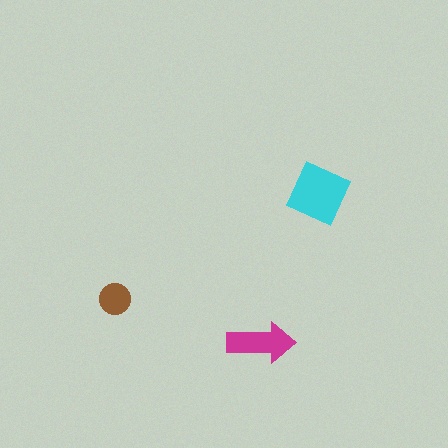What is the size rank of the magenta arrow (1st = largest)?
2nd.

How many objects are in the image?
There are 3 objects in the image.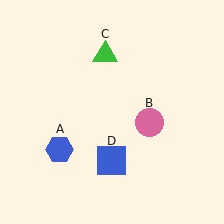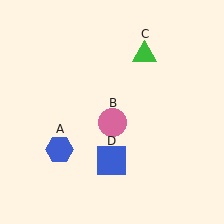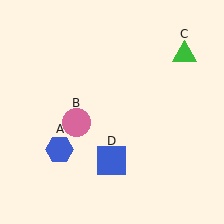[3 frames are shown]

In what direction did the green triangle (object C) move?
The green triangle (object C) moved right.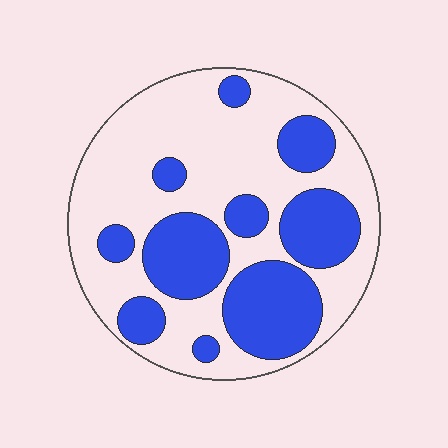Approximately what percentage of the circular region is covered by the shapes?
Approximately 35%.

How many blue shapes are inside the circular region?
10.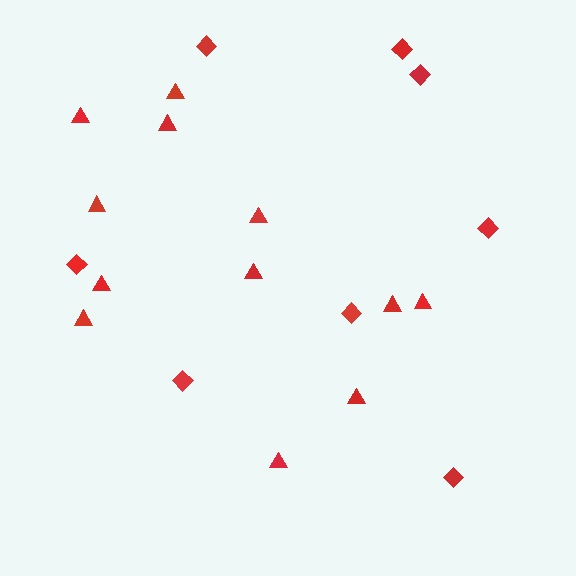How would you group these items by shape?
There are 2 groups: one group of diamonds (8) and one group of triangles (12).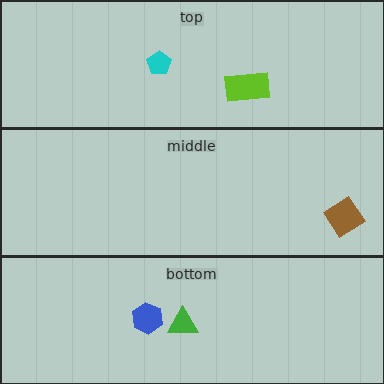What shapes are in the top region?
The cyan pentagon, the lime rectangle.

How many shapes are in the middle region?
1.